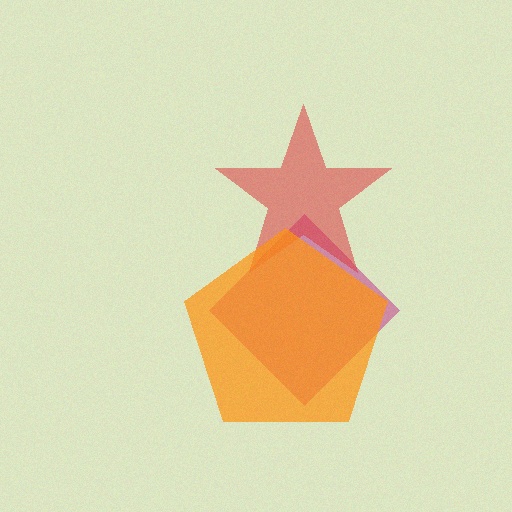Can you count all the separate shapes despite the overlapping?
Yes, there are 3 separate shapes.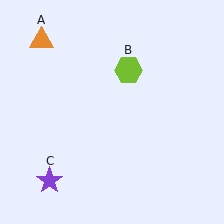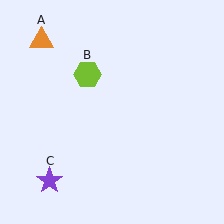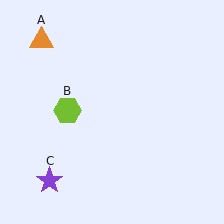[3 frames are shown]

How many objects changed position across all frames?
1 object changed position: lime hexagon (object B).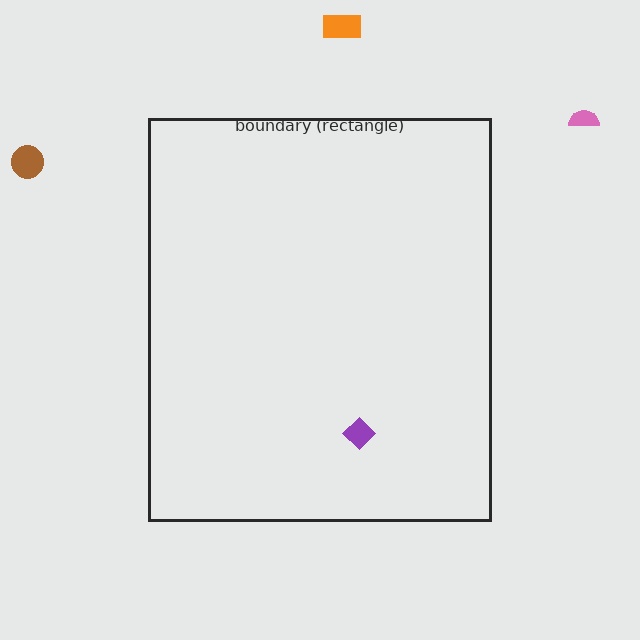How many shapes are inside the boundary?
1 inside, 3 outside.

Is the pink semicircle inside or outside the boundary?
Outside.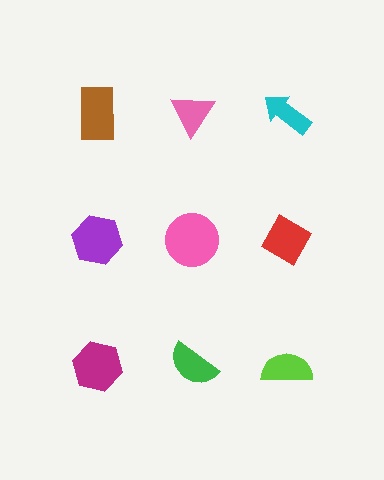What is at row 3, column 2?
A green semicircle.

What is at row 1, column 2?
A pink triangle.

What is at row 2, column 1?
A purple hexagon.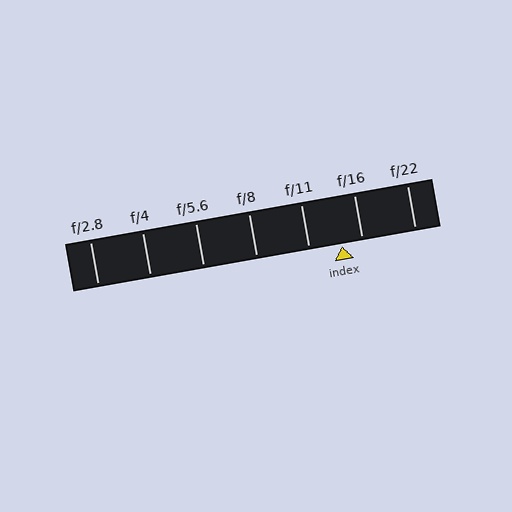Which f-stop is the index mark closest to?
The index mark is closest to f/16.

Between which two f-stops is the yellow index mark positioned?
The index mark is between f/11 and f/16.